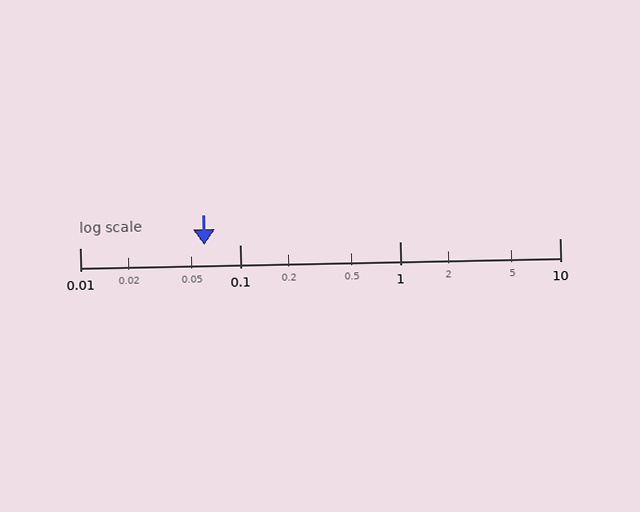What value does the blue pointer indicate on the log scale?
The pointer indicates approximately 0.06.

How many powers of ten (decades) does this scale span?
The scale spans 3 decades, from 0.01 to 10.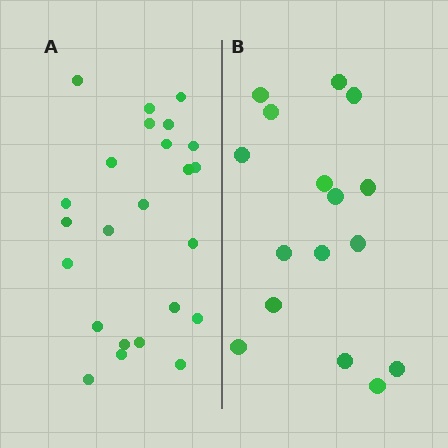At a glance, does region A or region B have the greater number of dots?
Region A (the left region) has more dots.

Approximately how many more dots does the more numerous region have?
Region A has roughly 8 or so more dots than region B.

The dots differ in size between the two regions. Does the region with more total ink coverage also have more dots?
No. Region B has more total ink coverage because its dots are larger, but region A actually contains more individual dots. Total area can be misleading — the number of items is what matters here.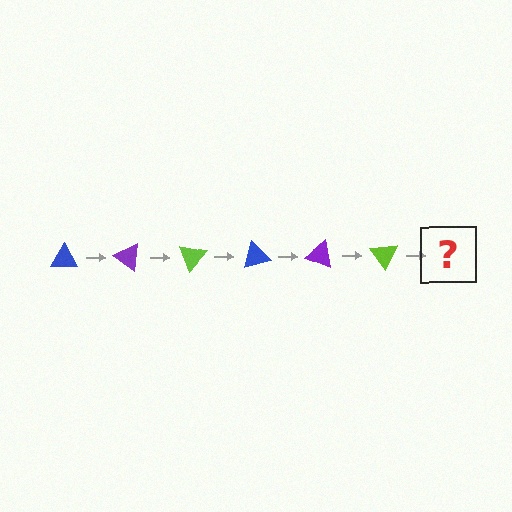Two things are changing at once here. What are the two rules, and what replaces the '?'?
The two rules are that it rotates 35 degrees each step and the color cycles through blue, purple, and lime. The '?' should be a blue triangle, rotated 210 degrees from the start.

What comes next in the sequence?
The next element should be a blue triangle, rotated 210 degrees from the start.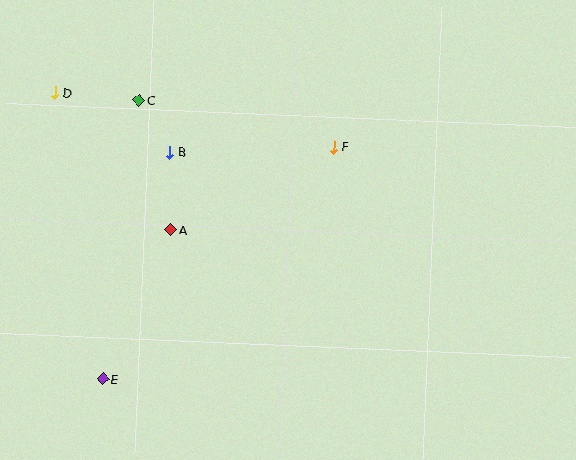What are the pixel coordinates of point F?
Point F is at (334, 147).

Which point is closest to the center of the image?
Point F at (334, 147) is closest to the center.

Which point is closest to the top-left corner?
Point D is closest to the top-left corner.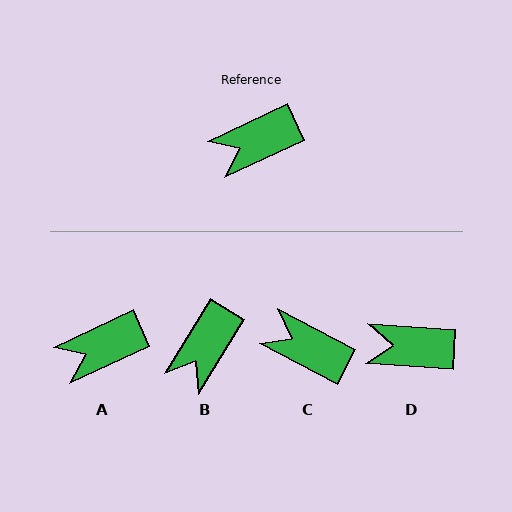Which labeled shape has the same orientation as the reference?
A.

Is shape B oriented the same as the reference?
No, it is off by about 33 degrees.